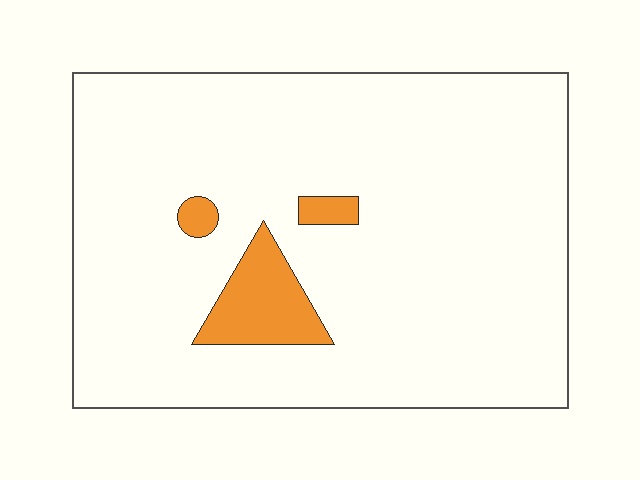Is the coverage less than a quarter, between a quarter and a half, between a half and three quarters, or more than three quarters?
Less than a quarter.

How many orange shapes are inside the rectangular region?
3.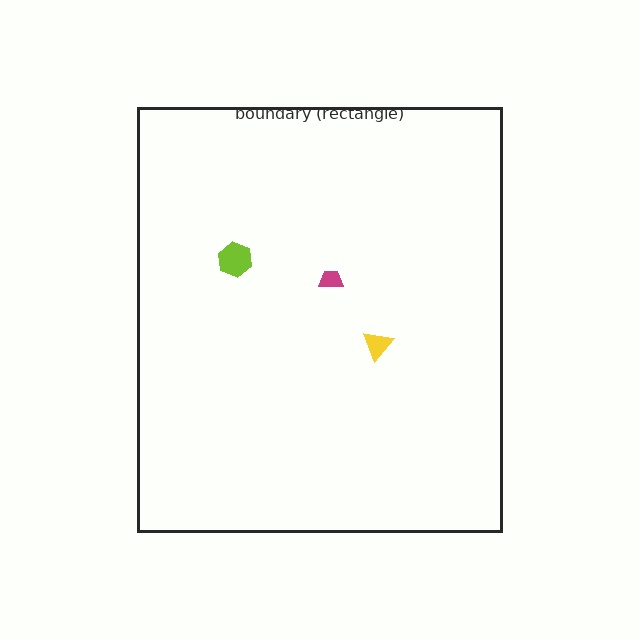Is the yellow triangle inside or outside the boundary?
Inside.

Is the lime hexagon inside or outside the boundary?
Inside.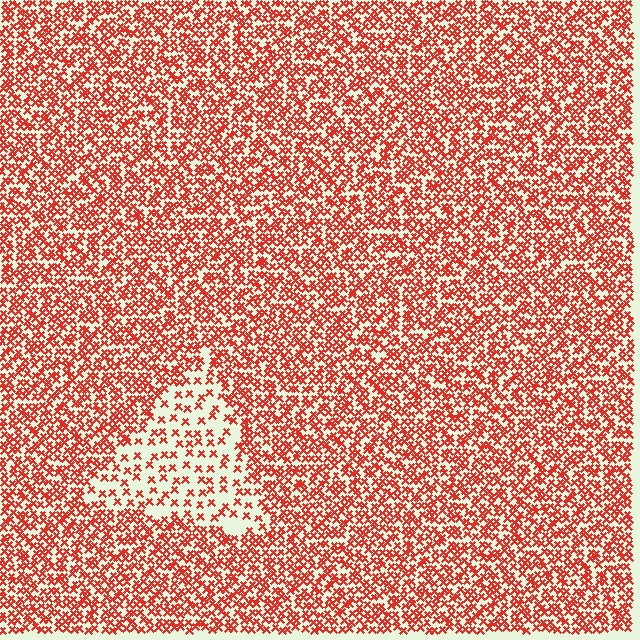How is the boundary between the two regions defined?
The boundary is defined by a change in element density (approximately 2.5x ratio). All elements are the same color, size, and shape.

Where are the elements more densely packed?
The elements are more densely packed outside the triangle boundary.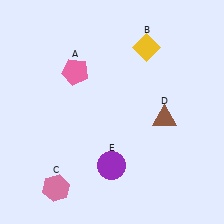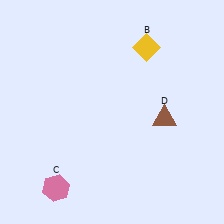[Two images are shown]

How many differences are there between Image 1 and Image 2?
There are 2 differences between the two images.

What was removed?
The purple circle (E), the pink pentagon (A) were removed in Image 2.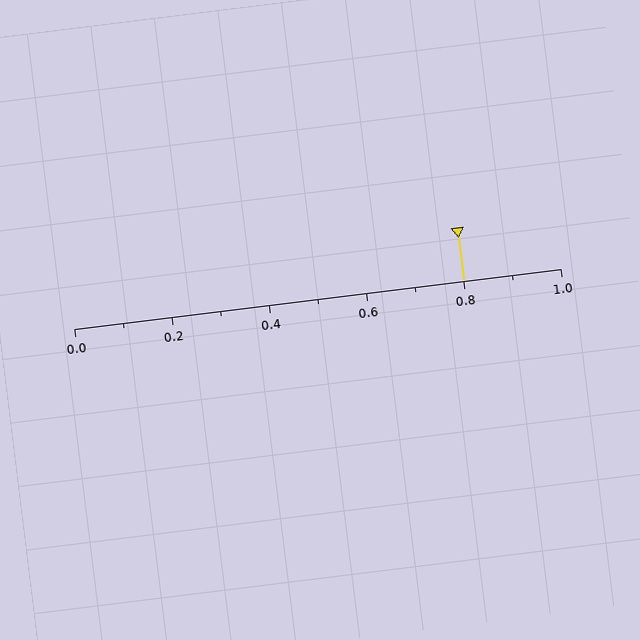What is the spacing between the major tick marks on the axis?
The major ticks are spaced 0.2 apart.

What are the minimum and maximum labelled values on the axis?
The axis runs from 0.0 to 1.0.